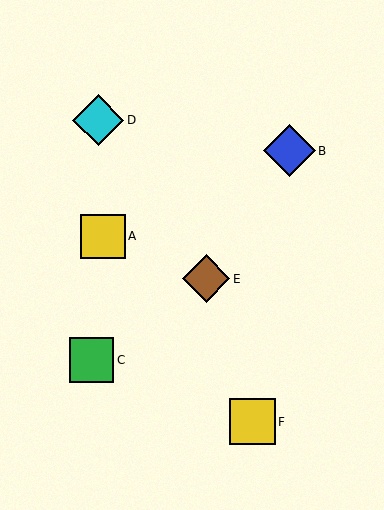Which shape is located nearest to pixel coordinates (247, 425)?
The yellow square (labeled F) at (252, 422) is nearest to that location.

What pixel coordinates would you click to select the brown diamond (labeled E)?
Click at (206, 279) to select the brown diamond E.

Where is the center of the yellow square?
The center of the yellow square is at (103, 236).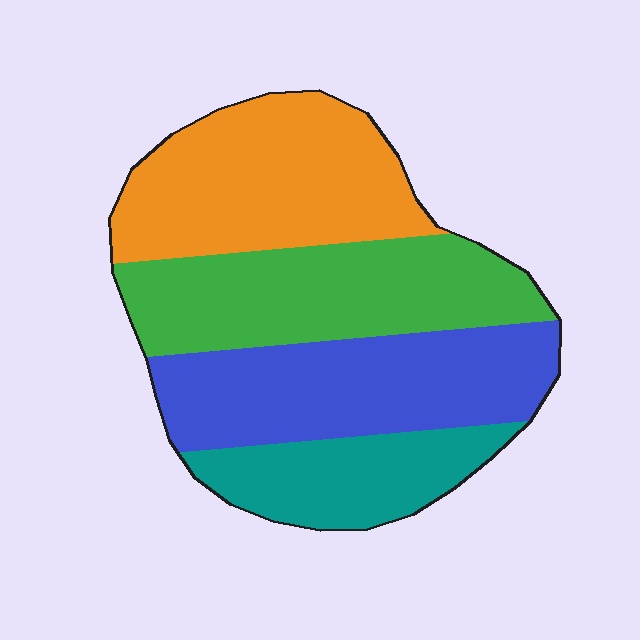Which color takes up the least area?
Teal, at roughly 15%.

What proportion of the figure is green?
Green takes up about one quarter (1/4) of the figure.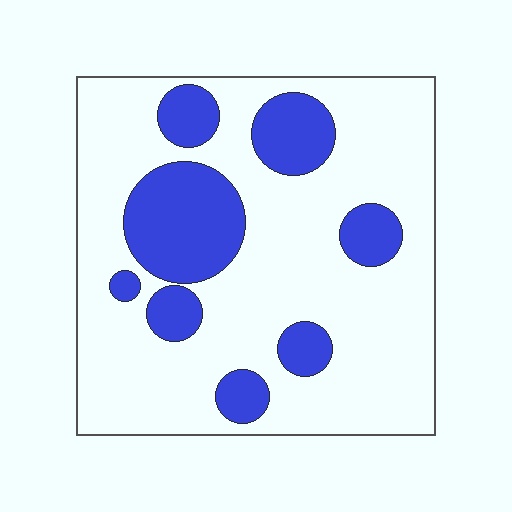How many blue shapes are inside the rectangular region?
8.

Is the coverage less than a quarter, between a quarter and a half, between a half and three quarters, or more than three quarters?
Less than a quarter.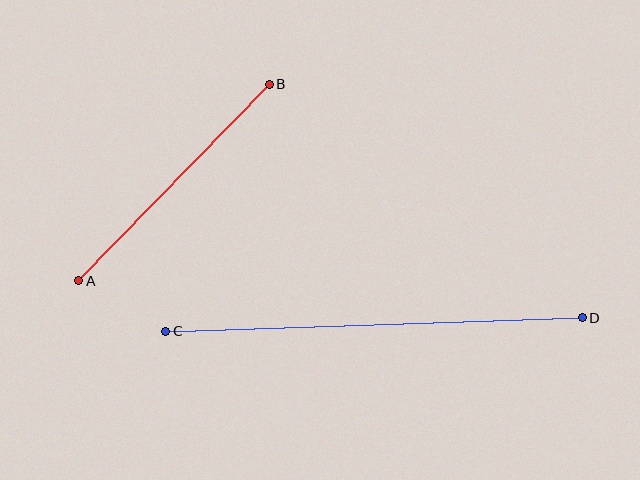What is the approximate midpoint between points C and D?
The midpoint is at approximately (374, 325) pixels.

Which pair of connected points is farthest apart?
Points C and D are farthest apart.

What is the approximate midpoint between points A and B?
The midpoint is at approximately (174, 182) pixels.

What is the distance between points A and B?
The distance is approximately 274 pixels.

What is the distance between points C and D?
The distance is approximately 417 pixels.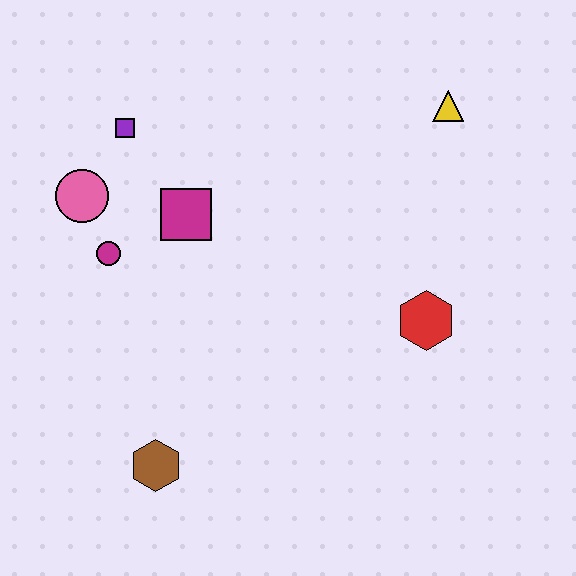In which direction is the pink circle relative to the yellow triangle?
The pink circle is to the left of the yellow triangle.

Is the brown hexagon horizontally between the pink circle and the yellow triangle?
Yes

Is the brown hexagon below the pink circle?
Yes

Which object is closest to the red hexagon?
The yellow triangle is closest to the red hexagon.